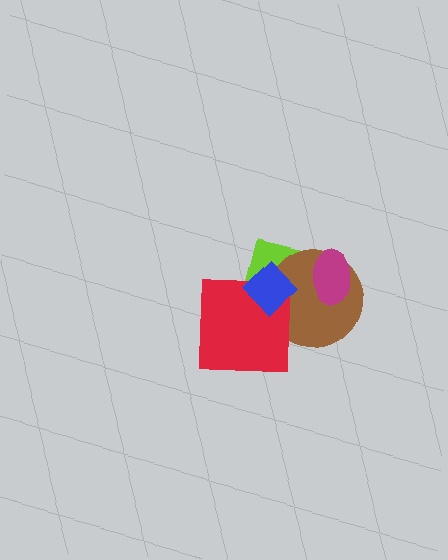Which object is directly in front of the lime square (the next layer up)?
The brown circle is directly in front of the lime square.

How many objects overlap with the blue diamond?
3 objects overlap with the blue diamond.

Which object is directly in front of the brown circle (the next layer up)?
The red square is directly in front of the brown circle.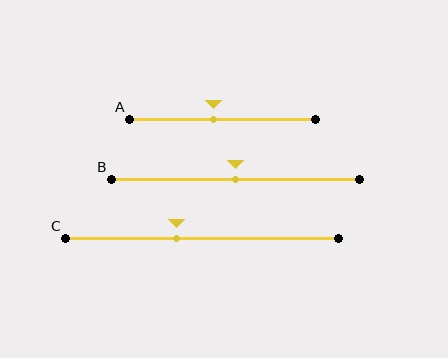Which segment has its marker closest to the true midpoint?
Segment B has its marker closest to the true midpoint.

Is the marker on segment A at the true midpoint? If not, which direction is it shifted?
No, the marker on segment A is shifted to the left by about 5% of the segment length.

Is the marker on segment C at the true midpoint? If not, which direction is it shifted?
No, the marker on segment C is shifted to the left by about 9% of the segment length.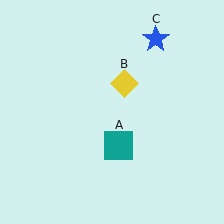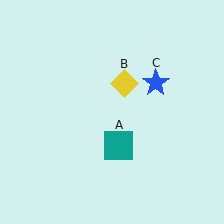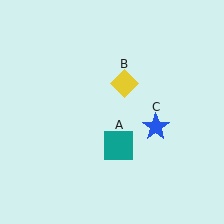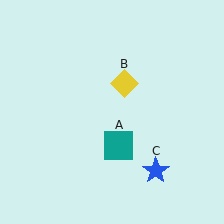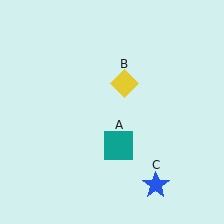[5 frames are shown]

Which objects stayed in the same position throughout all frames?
Teal square (object A) and yellow diamond (object B) remained stationary.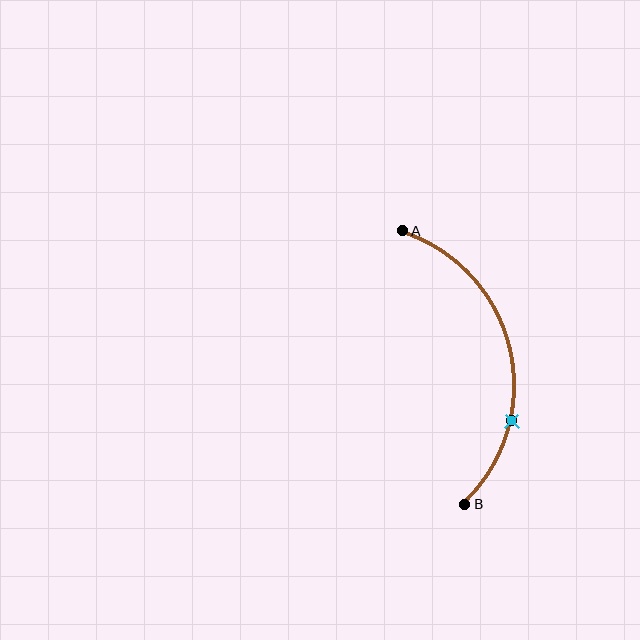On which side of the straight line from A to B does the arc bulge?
The arc bulges to the right of the straight line connecting A and B.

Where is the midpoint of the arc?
The arc midpoint is the point on the curve farthest from the straight line joining A and B. It sits to the right of that line.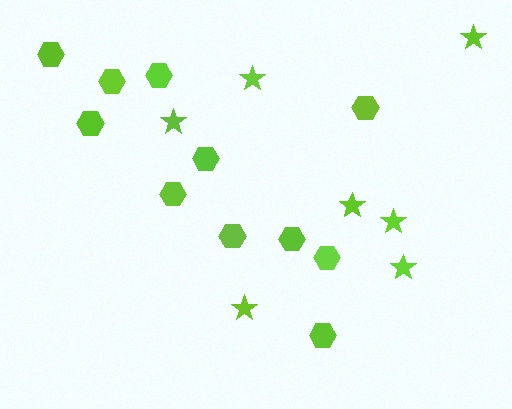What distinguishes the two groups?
There are 2 groups: one group of hexagons (11) and one group of stars (7).